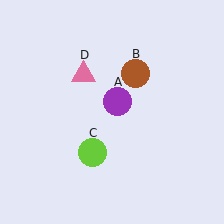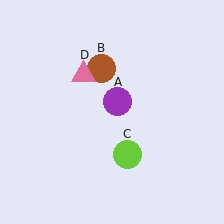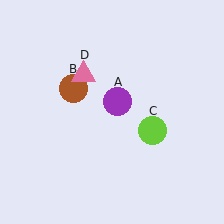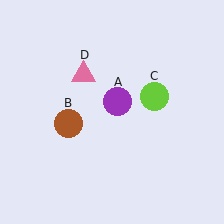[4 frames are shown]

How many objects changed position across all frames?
2 objects changed position: brown circle (object B), lime circle (object C).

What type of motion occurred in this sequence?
The brown circle (object B), lime circle (object C) rotated counterclockwise around the center of the scene.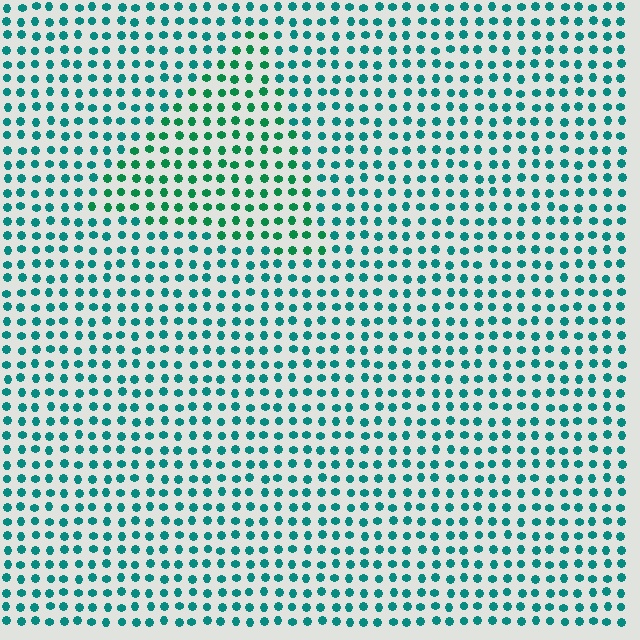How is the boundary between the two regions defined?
The boundary is defined purely by a slight shift in hue (about 27 degrees). Spacing, size, and orientation are identical on both sides.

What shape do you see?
I see a triangle.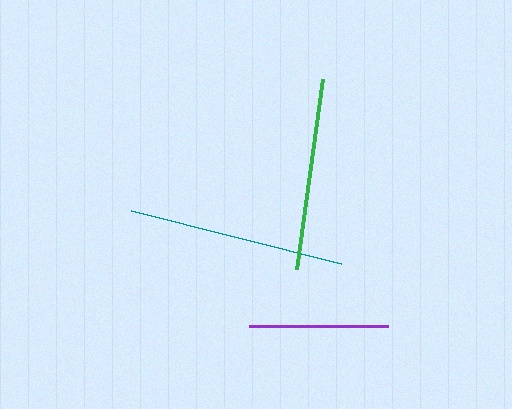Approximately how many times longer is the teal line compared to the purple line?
The teal line is approximately 1.6 times the length of the purple line.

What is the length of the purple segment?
The purple segment is approximately 139 pixels long.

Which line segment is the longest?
The teal line is the longest at approximately 217 pixels.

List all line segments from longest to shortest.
From longest to shortest: teal, green, purple.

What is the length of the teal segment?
The teal segment is approximately 217 pixels long.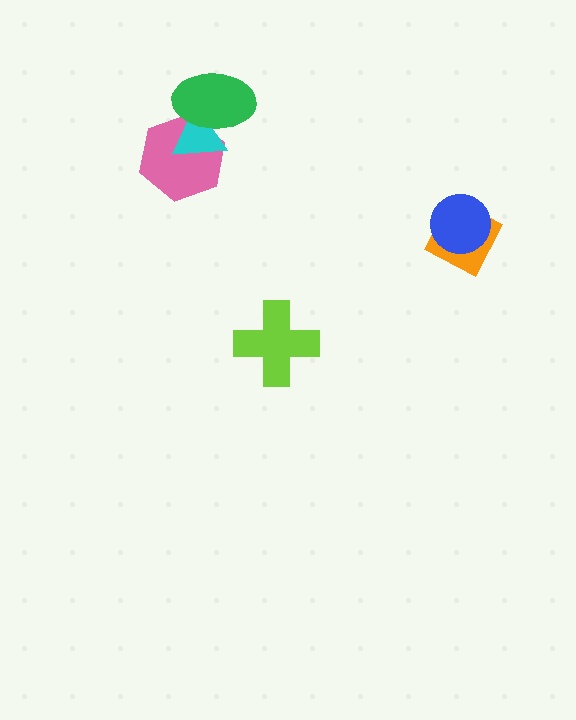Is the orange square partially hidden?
Yes, it is partially covered by another shape.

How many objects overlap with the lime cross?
0 objects overlap with the lime cross.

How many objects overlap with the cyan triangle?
2 objects overlap with the cyan triangle.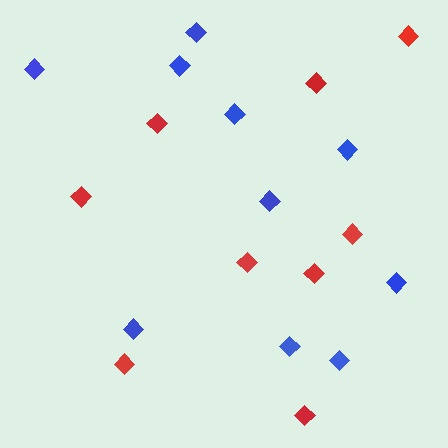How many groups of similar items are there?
There are 2 groups: one group of red diamonds (9) and one group of blue diamonds (10).